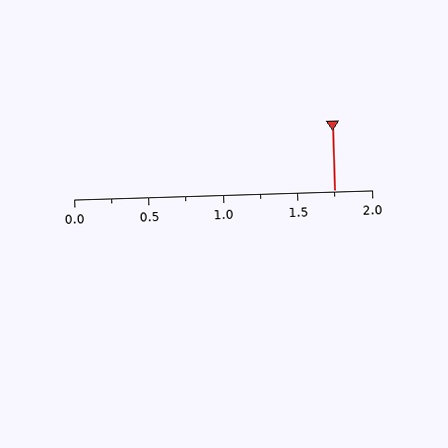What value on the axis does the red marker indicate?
The marker indicates approximately 1.75.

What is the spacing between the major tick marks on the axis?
The major ticks are spaced 0.5 apart.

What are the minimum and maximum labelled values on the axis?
The axis runs from 0.0 to 2.0.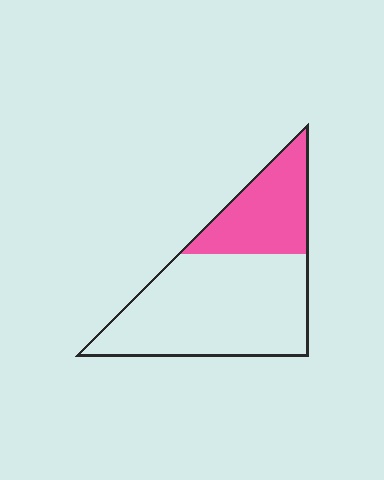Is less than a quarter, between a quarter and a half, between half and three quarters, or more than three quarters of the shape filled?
Between a quarter and a half.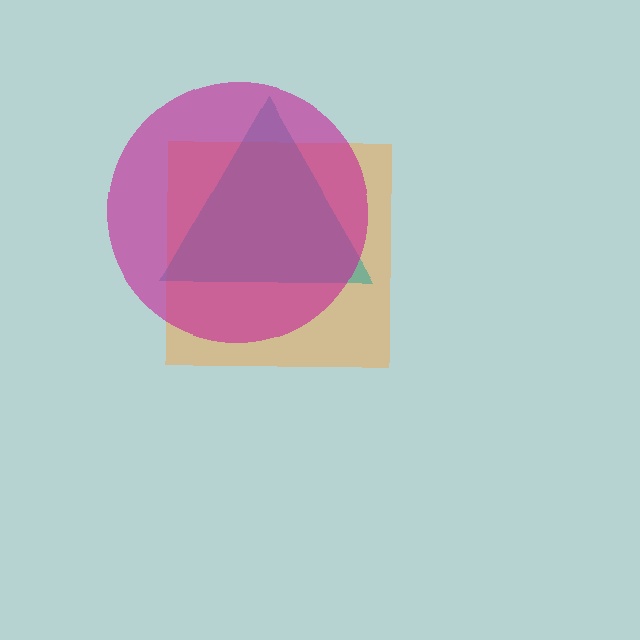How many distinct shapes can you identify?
There are 3 distinct shapes: an orange square, a teal triangle, a magenta circle.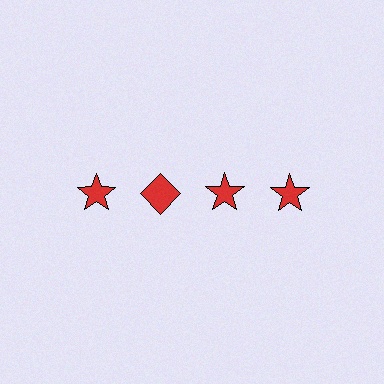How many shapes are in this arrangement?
There are 4 shapes arranged in a grid pattern.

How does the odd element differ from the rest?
It has a different shape: diamond instead of star.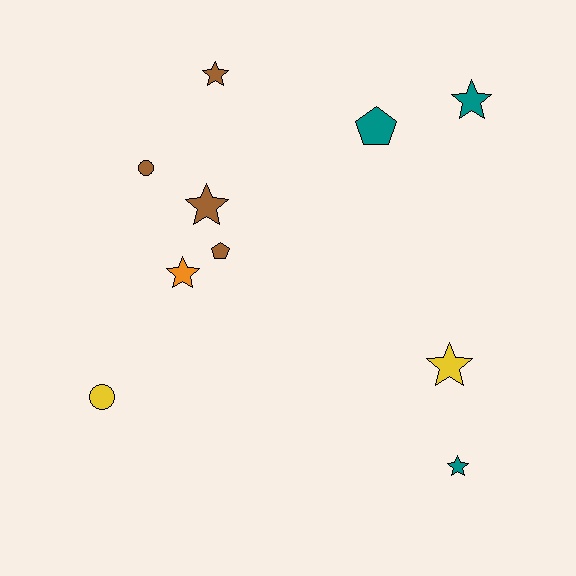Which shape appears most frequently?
Star, with 6 objects.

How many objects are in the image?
There are 10 objects.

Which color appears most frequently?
Brown, with 4 objects.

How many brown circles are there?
There is 1 brown circle.